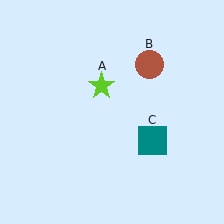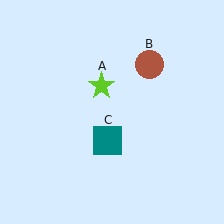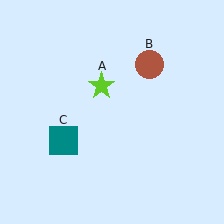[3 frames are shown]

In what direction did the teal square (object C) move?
The teal square (object C) moved left.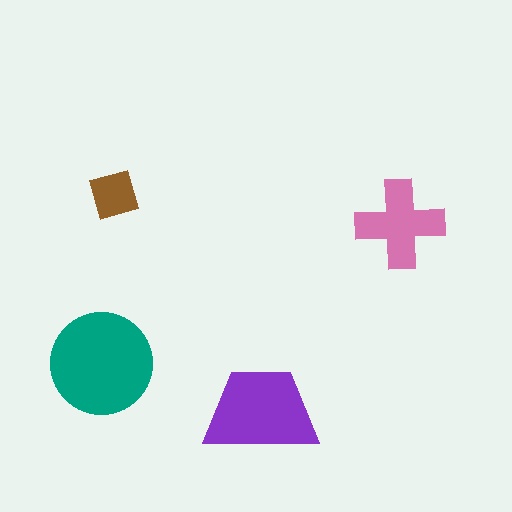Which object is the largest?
The teal circle.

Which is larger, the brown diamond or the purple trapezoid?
The purple trapezoid.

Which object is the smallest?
The brown diamond.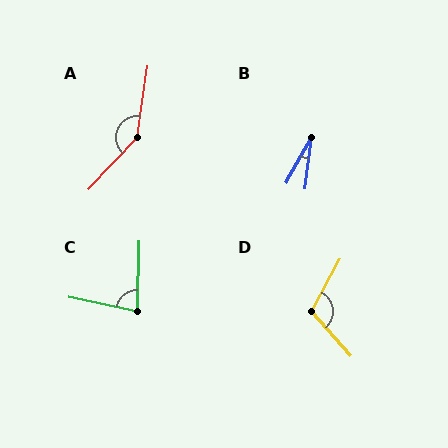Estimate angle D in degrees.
Approximately 110 degrees.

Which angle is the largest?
A, at approximately 145 degrees.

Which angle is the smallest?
B, at approximately 22 degrees.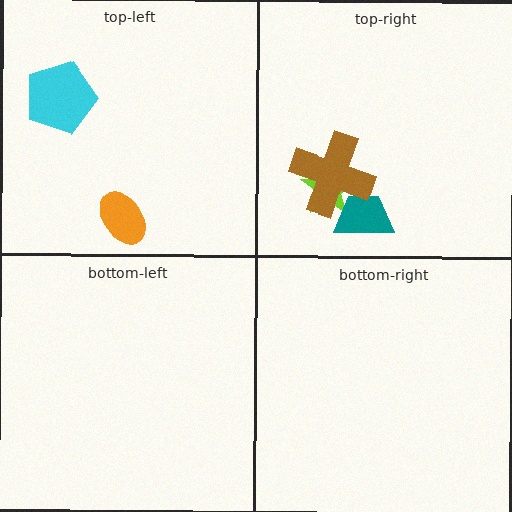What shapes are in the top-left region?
The orange ellipse, the cyan pentagon.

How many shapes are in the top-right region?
3.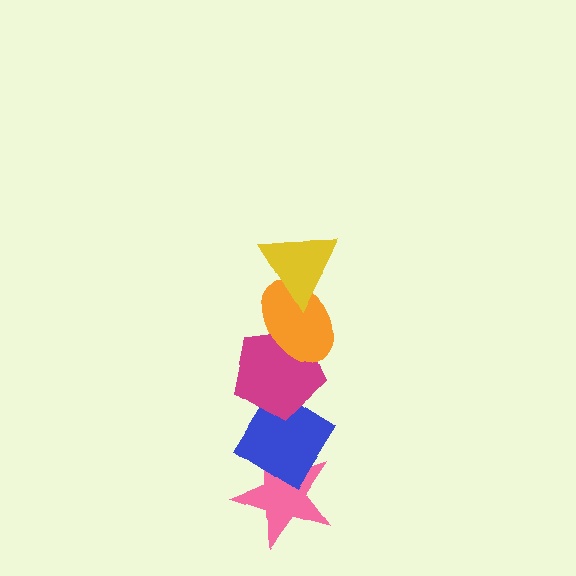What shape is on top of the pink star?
The blue diamond is on top of the pink star.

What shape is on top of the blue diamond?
The magenta pentagon is on top of the blue diamond.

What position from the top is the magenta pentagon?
The magenta pentagon is 3rd from the top.